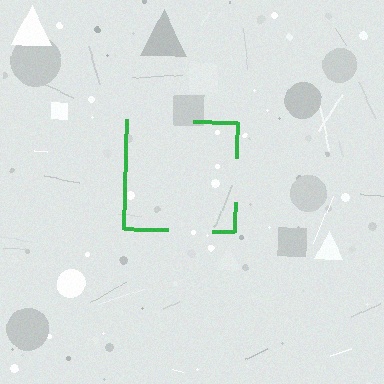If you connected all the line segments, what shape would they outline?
They would outline a square.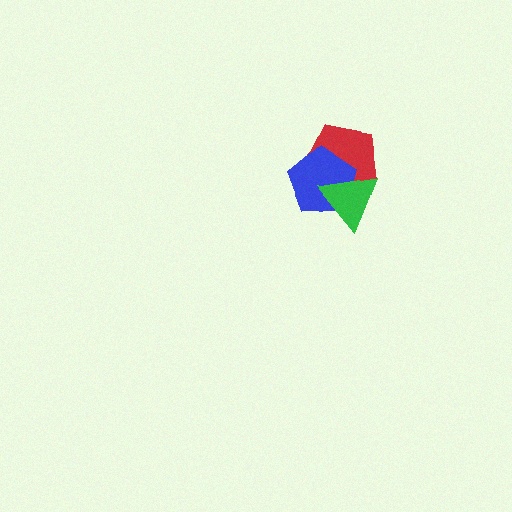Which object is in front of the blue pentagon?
The green triangle is in front of the blue pentagon.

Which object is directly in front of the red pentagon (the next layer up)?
The blue pentagon is directly in front of the red pentagon.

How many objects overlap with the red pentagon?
2 objects overlap with the red pentagon.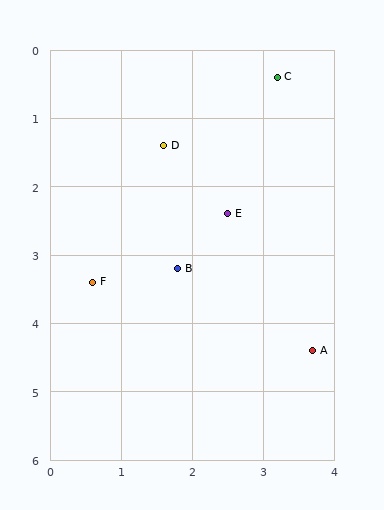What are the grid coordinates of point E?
Point E is at approximately (2.5, 2.4).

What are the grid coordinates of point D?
Point D is at approximately (1.6, 1.4).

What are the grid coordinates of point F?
Point F is at approximately (0.6, 3.4).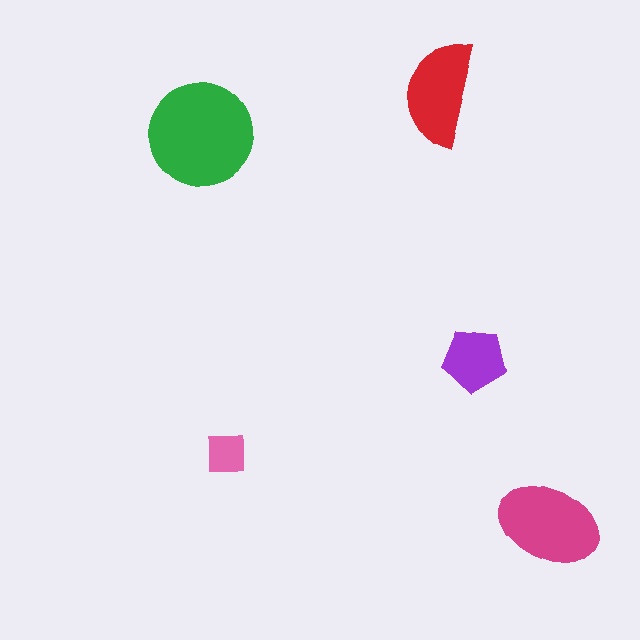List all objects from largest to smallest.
The green circle, the magenta ellipse, the red semicircle, the purple pentagon, the pink square.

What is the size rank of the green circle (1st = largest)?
1st.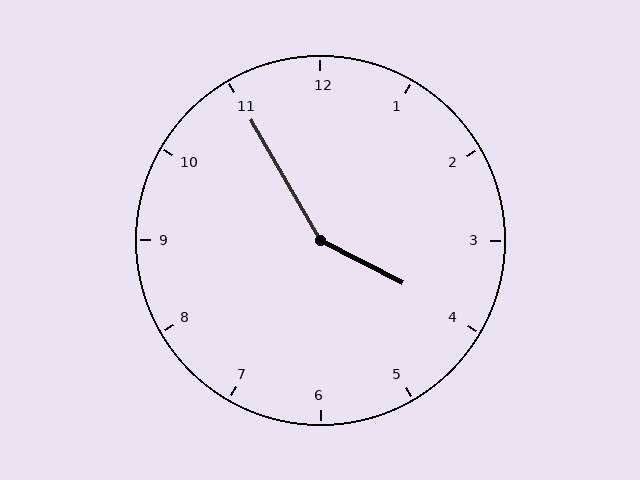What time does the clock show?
3:55.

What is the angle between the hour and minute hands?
Approximately 148 degrees.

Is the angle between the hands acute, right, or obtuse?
It is obtuse.